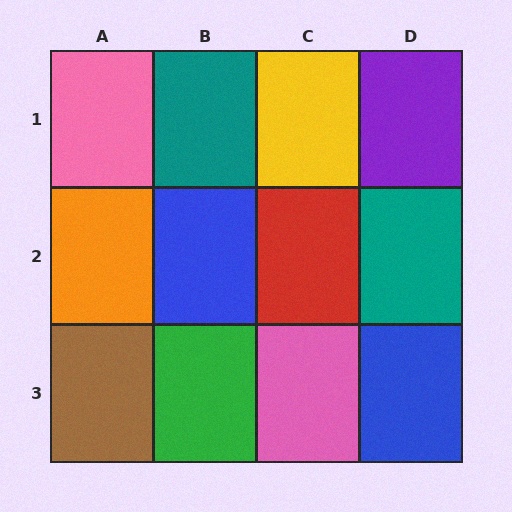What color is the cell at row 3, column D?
Blue.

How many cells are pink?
2 cells are pink.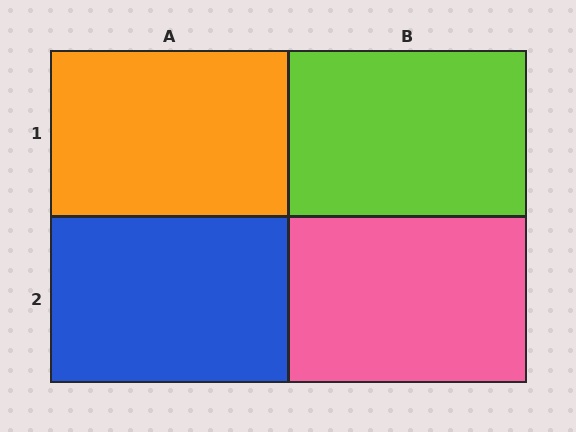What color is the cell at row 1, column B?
Lime.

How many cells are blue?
1 cell is blue.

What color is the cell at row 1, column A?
Orange.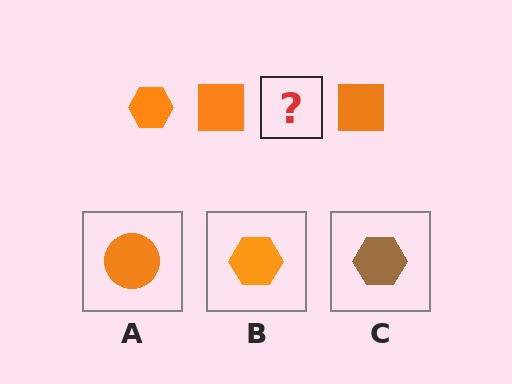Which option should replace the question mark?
Option B.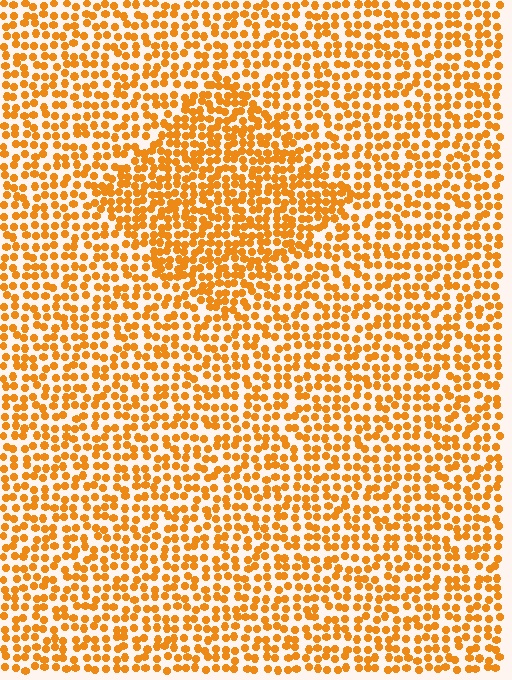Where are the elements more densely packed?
The elements are more densely packed inside the diamond boundary.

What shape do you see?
I see a diamond.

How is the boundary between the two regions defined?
The boundary is defined by a change in element density (approximately 1.5x ratio). All elements are the same color, size, and shape.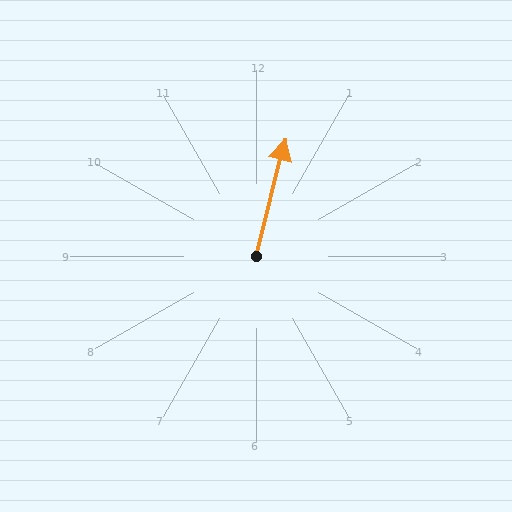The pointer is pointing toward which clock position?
Roughly 12 o'clock.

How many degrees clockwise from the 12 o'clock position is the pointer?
Approximately 14 degrees.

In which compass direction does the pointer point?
North.